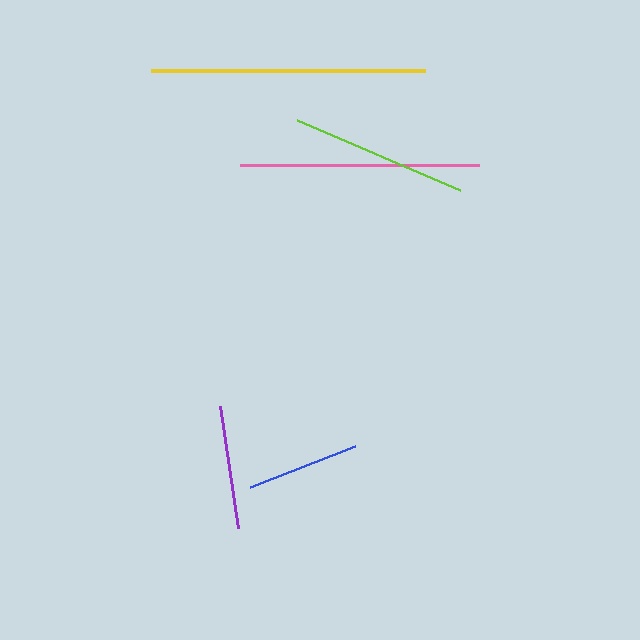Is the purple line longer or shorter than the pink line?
The pink line is longer than the purple line.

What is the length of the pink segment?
The pink segment is approximately 239 pixels long.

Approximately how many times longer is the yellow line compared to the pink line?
The yellow line is approximately 1.1 times the length of the pink line.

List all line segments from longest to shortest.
From longest to shortest: yellow, pink, lime, purple, blue.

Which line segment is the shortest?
The blue line is the shortest at approximately 113 pixels.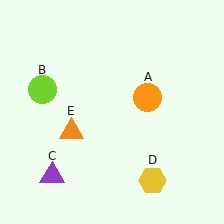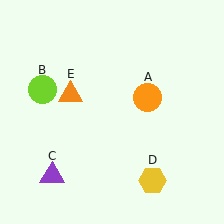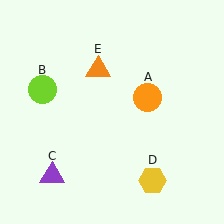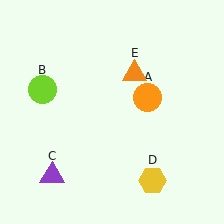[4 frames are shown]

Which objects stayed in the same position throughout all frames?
Orange circle (object A) and lime circle (object B) and purple triangle (object C) and yellow hexagon (object D) remained stationary.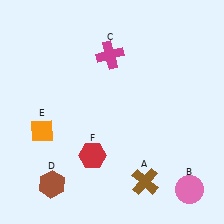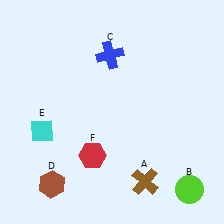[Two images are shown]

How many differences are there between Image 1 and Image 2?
There are 3 differences between the two images.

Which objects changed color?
B changed from pink to lime. C changed from magenta to blue. E changed from orange to cyan.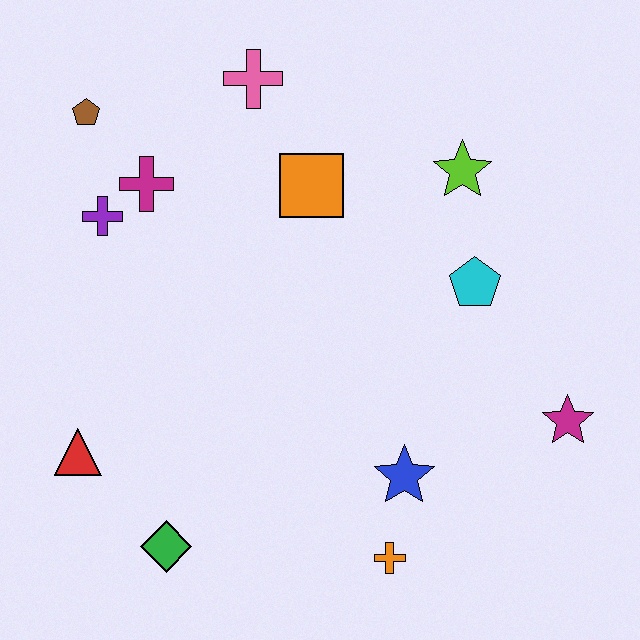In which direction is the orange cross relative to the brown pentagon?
The orange cross is below the brown pentagon.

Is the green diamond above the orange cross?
Yes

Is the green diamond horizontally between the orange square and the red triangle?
Yes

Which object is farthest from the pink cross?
The orange cross is farthest from the pink cross.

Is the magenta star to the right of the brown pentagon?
Yes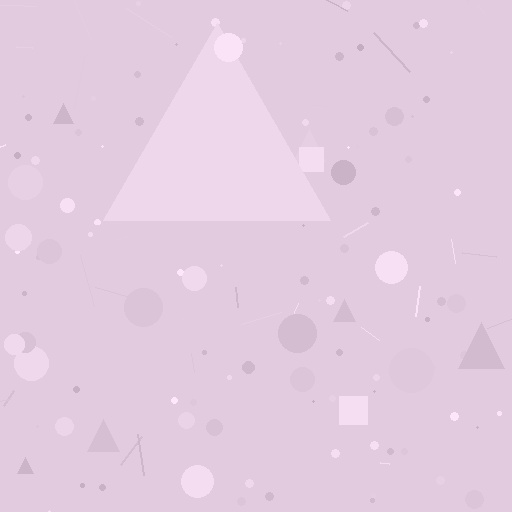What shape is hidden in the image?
A triangle is hidden in the image.